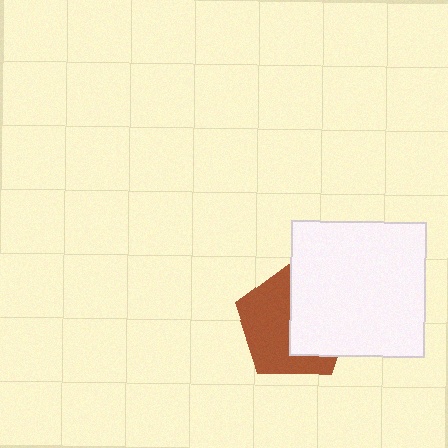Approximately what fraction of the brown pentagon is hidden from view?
Roughly 47% of the brown pentagon is hidden behind the white square.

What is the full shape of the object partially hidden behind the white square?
The partially hidden object is a brown pentagon.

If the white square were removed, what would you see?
You would see the complete brown pentagon.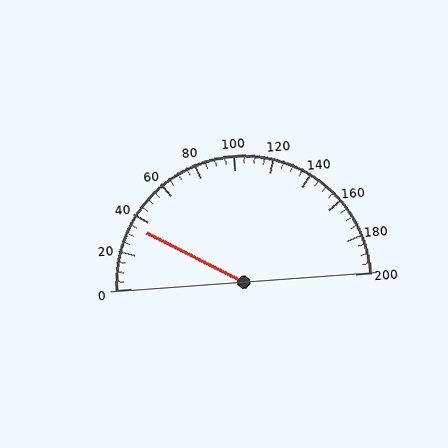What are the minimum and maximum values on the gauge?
The gauge ranges from 0 to 200.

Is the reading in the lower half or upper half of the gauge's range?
The reading is in the lower half of the range (0 to 200).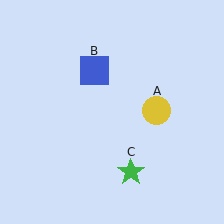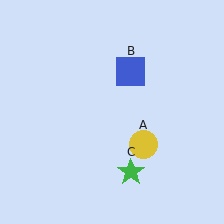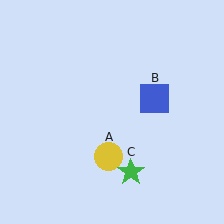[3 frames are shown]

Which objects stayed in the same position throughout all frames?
Green star (object C) remained stationary.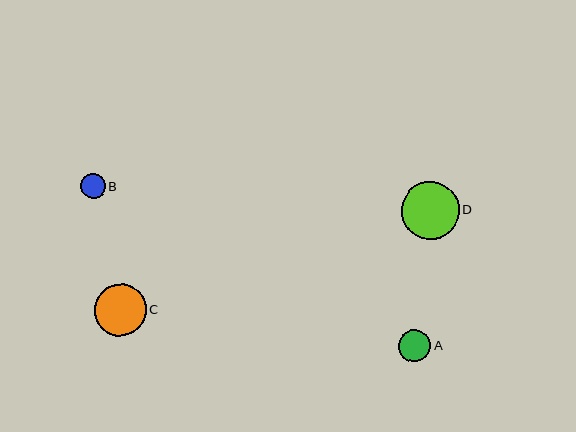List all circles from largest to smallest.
From largest to smallest: D, C, A, B.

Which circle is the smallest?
Circle B is the smallest with a size of approximately 25 pixels.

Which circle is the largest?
Circle D is the largest with a size of approximately 57 pixels.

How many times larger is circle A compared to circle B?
Circle A is approximately 1.3 times the size of circle B.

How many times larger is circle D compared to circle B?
Circle D is approximately 2.3 times the size of circle B.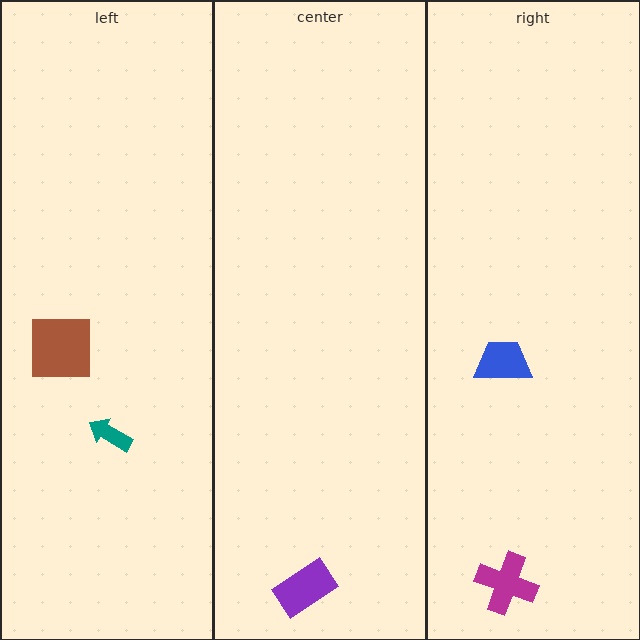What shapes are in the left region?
The brown square, the teal arrow.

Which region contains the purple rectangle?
The center region.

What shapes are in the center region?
The purple rectangle.